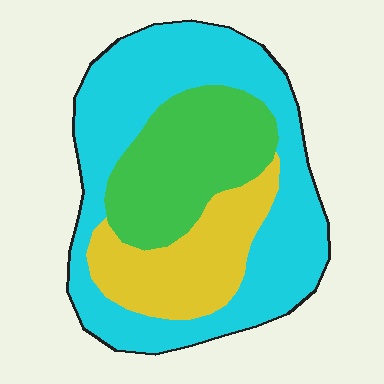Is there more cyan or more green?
Cyan.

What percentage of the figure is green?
Green covers roughly 25% of the figure.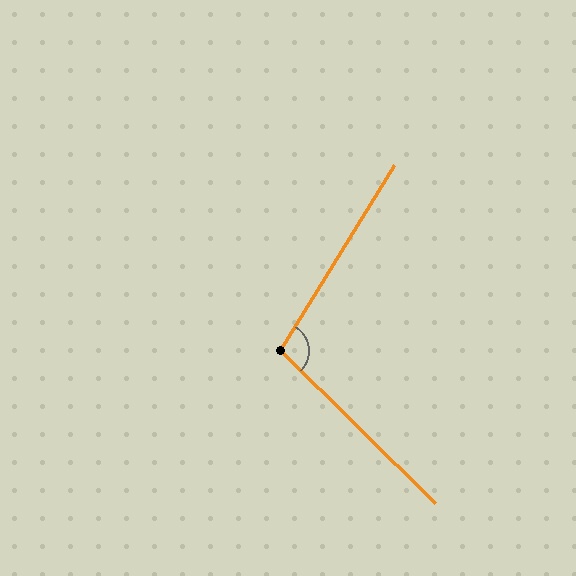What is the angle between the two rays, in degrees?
Approximately 103 degrees.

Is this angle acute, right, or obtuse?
It is obtuse.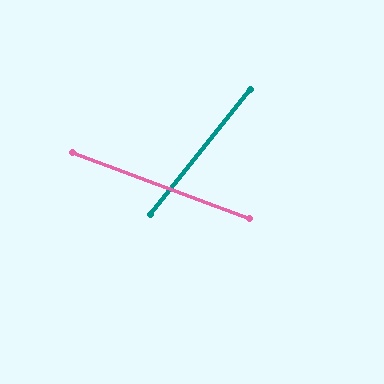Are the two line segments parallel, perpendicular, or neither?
Neither parallel nor perpendicular — they differ by about 72°.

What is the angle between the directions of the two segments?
Approximately 72 degrees.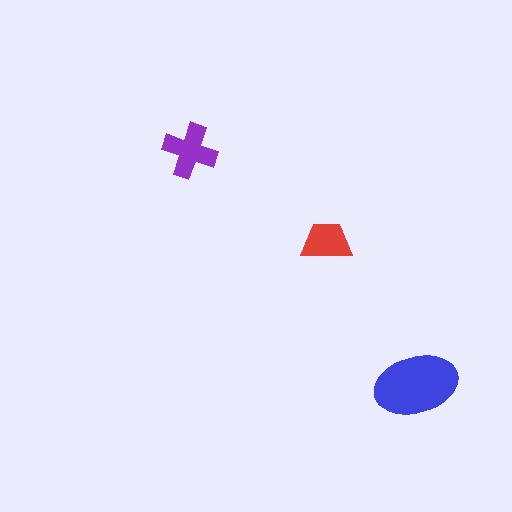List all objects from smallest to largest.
The red trapezoid, the purple cross, the blue ellipse.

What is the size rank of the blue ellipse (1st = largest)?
1st.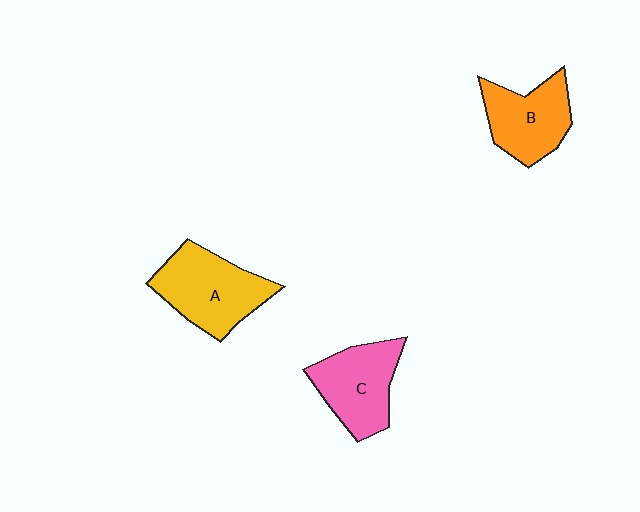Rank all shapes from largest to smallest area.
From largest to smallest: A (yellow), C (pink), B (orange).